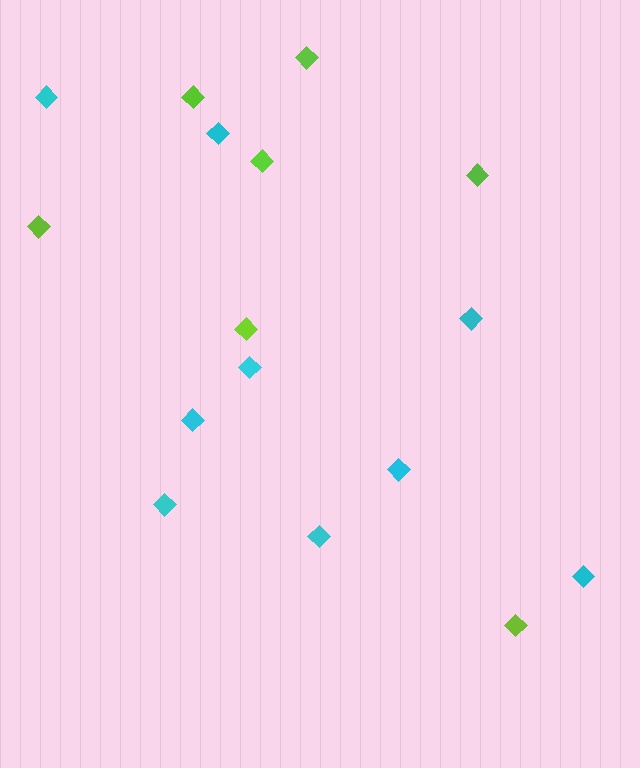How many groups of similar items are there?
There are 2 groups: one group of lime diamonds (7) and one group of cyan diamonds (9).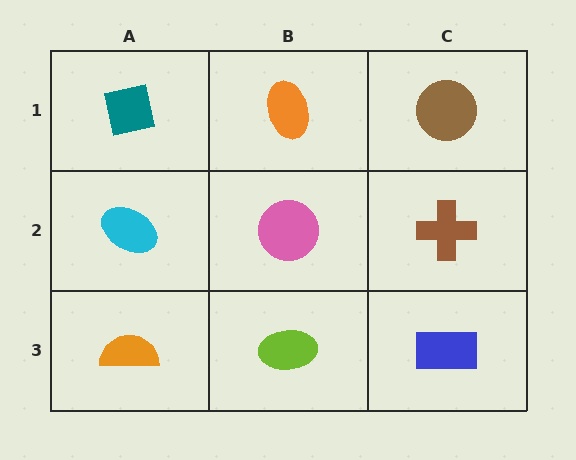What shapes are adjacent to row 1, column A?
A cyan ellipse (row 2, column A), an orange ellipse (row 1, column B).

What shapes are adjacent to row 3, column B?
A pink circle (row 2, column B), an orange semicircle (row 3, column A), a blue rectangle (row 3, column C).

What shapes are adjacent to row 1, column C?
A brown cross (row 2, column C), an orange ellipse (row 1, column B).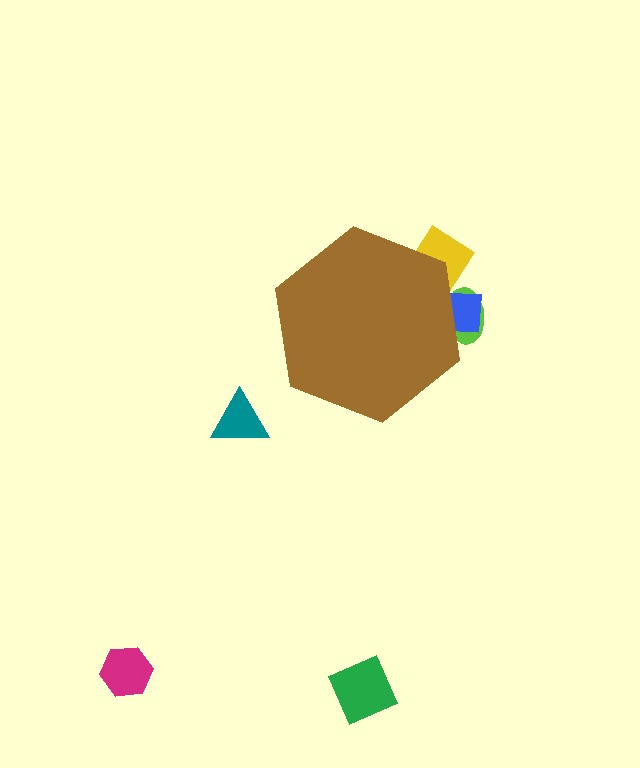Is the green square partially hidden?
No, the green square is fully visible.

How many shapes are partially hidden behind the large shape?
3 shapes are partially hidden.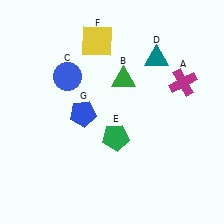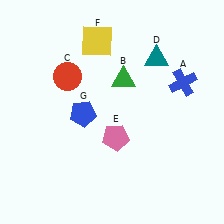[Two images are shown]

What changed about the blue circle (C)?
In Image 1, C is blue. In Image 2, it changed to red.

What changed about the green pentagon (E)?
In Image 1, E is green. In Image 2, it changed to pink.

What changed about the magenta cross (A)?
In Image 1, A is magenta. In Image 2, it changed to blue.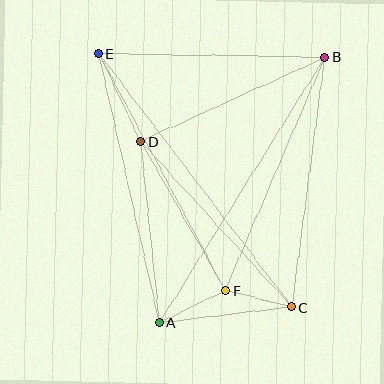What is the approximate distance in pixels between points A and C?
The distance between A and C is approximately 133 pixels.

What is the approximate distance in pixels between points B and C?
The distance between B and C is approximately 252 pixels.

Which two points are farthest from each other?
Points C and E are farthest from each other.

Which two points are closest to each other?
Points C and F are closest to each other.